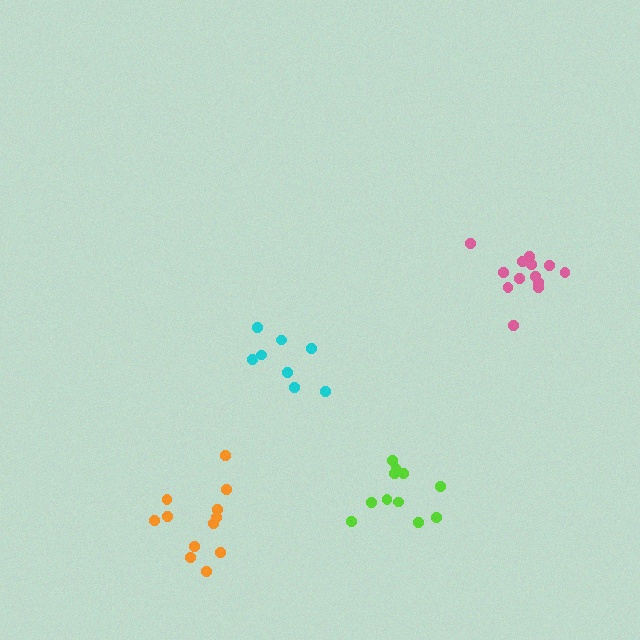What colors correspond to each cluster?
The clusters are colored: pink, lime, cyan, orange.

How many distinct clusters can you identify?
There are 4 distinct clusters.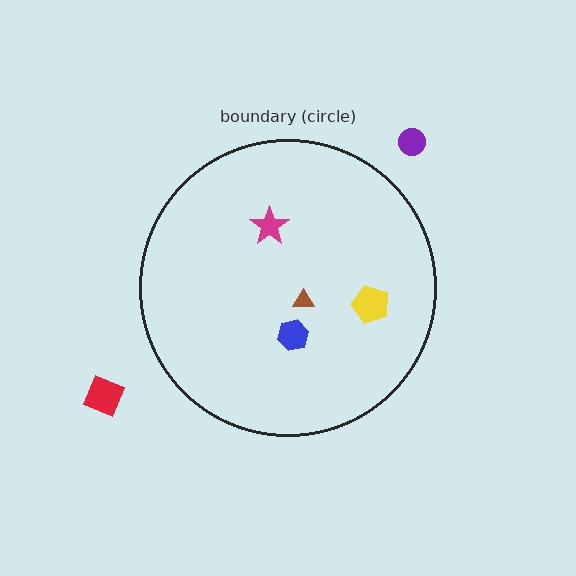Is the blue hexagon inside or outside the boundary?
Inside.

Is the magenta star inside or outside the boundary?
Inside.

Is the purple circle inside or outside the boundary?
Outside.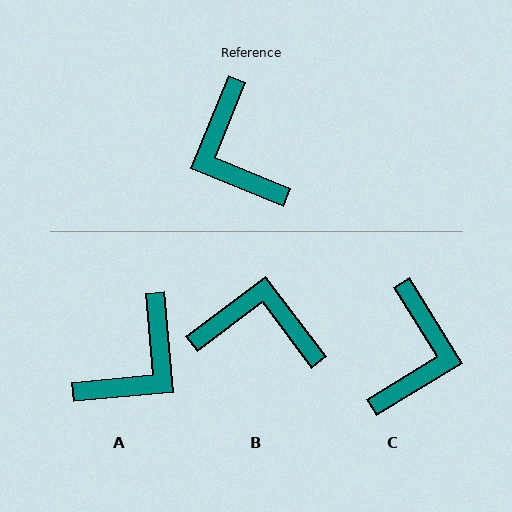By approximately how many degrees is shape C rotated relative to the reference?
Approximately 144 degrees counter-clockwise.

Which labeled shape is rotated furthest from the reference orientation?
C, about 144 degrees away.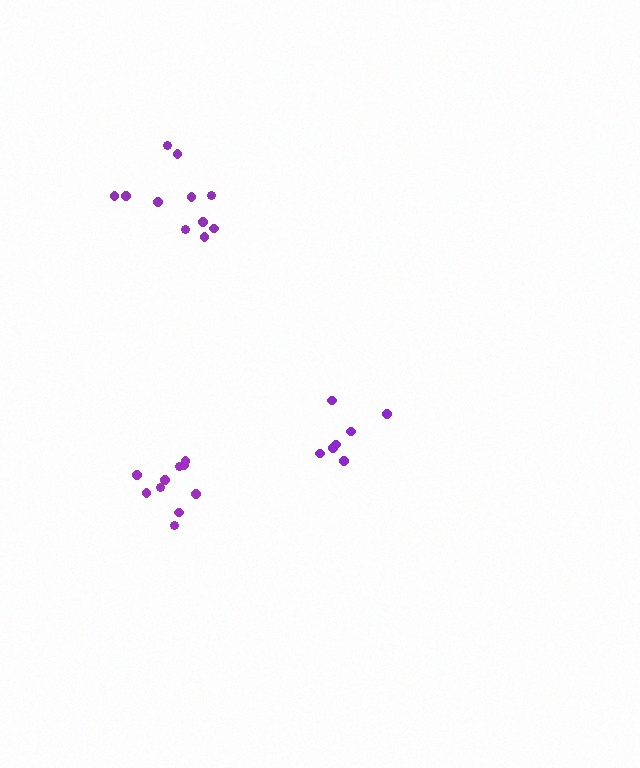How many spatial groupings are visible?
There are 3 spatial groupings.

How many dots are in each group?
Group 1: 7 dots, Group 2: 11 dots, Group 3: 10 dots (28 total).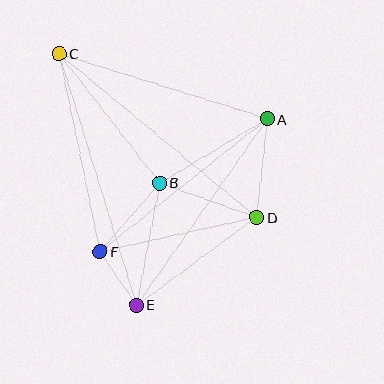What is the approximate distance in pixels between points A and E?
The distance between A and E is approximately 228 pixels.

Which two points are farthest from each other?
Points C and E are farthest from each other.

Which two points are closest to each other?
Points E and F are closest to each other.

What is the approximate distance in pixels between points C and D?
The distance between C and D is approximately 257 pixels.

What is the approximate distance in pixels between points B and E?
The distance between B and E is approximately 124 pixels.